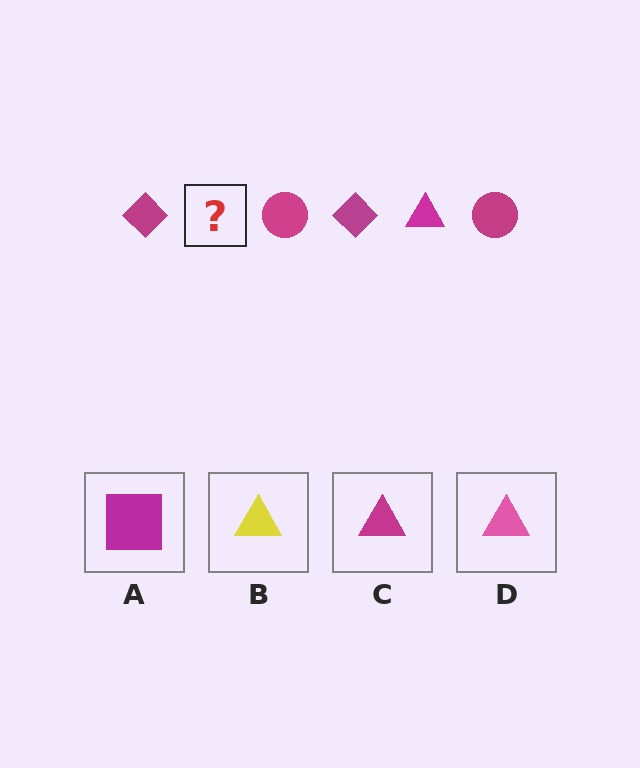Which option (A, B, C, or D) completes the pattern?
C.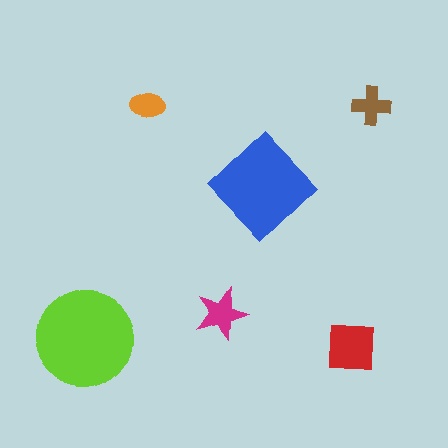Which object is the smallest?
The orange ellipse.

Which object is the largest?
The lime circle.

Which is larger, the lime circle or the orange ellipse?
The lime circle.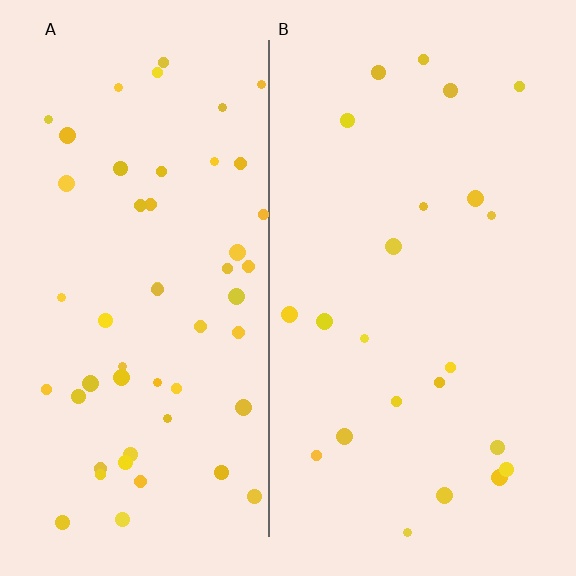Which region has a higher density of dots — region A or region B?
A (the left).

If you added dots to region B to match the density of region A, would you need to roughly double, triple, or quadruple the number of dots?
Approximately double.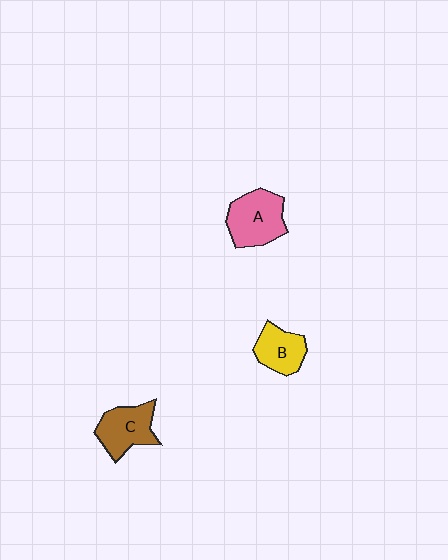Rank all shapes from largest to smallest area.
From largest to smallest: A (pink), C (brown), B (yellow).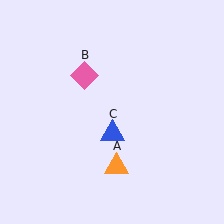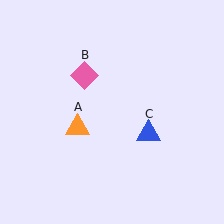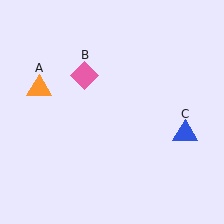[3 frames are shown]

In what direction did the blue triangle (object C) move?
The blue triangle (object C) moved right.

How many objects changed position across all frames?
2 objects changed position: orange triangle (object A), blue triangle (object C).